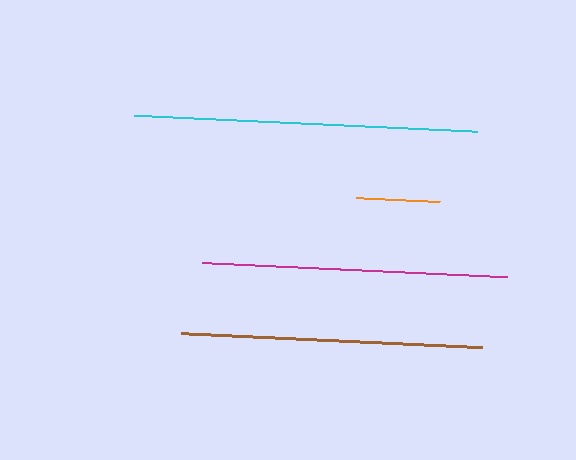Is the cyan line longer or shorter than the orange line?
The cyan line is longer than the orange line.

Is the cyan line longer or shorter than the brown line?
The cyan line is longer than the brown line.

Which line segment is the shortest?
The orange line is the shortest at approximately 84 pixels.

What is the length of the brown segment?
The brown segment is approximately 301 pixels long.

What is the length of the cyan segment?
The cyan segment is approximately 343 pixels long.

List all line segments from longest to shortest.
From longest to shortest: cyan, magenta, brown, orange.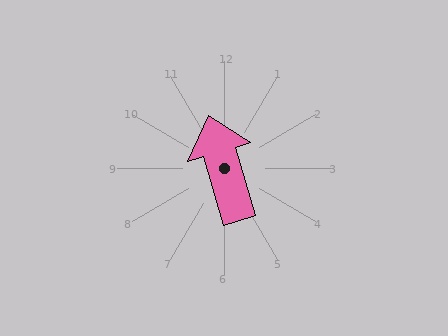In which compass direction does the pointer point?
North.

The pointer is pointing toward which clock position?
Roughly 11 o'clock.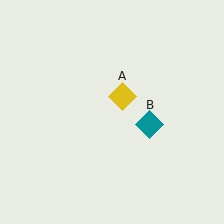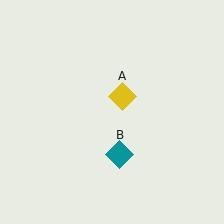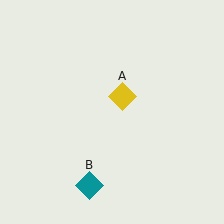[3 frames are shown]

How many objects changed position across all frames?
1 object changed position: teal diamond (object B).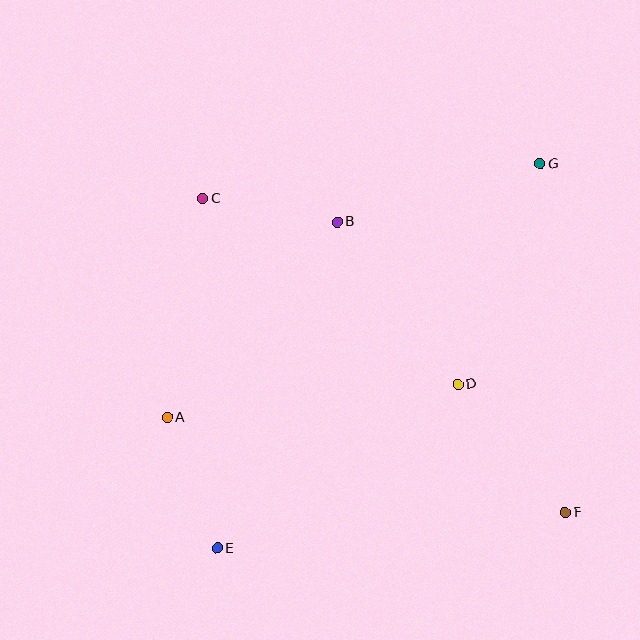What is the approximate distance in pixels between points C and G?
The distance between C and G is approximately 339 pixels.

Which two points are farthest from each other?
Points E and G are farthest from each other.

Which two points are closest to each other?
Points B and C are closest to each other.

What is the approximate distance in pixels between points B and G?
The distance between B and G is approximately 212 pixels.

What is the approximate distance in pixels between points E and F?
The distance between E and F is approximately 350 pixels.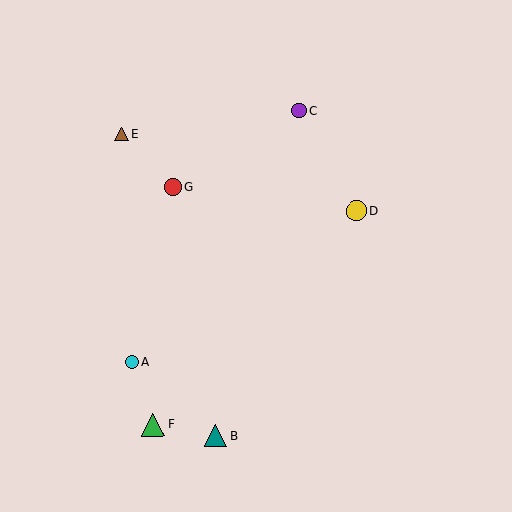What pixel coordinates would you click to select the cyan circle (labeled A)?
Click at (132, 362) to select the cyan circle A.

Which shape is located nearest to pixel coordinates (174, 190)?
The red circle (labeled G) at (172, 187) is nearest to that location.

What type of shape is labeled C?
Shape C is a purple circle.